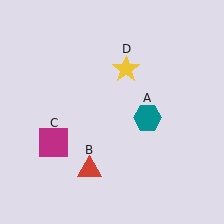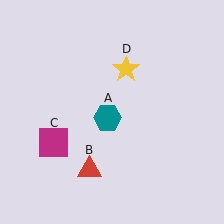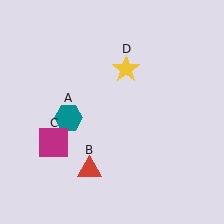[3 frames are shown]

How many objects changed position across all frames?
1 object changed position: teal hexagon (object A).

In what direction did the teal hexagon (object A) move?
The teal hexagon (object A) moved left.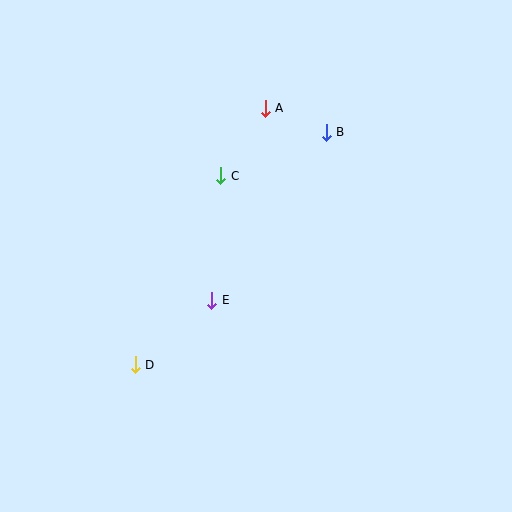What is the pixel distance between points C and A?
The distance between C and A is 80 pixels.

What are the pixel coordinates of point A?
Point A is at (265, 108).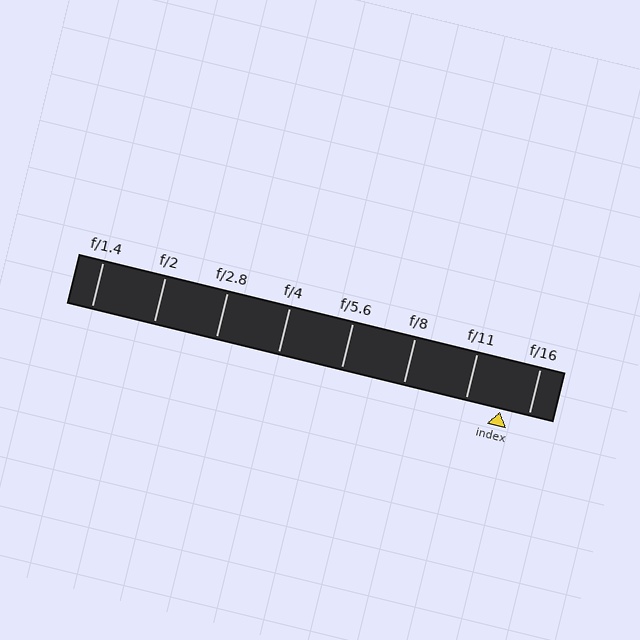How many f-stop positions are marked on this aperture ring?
There are 8 f-stop positions marked.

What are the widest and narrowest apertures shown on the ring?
The widest aperture shown is f/1.4 and the narrowest is f/16.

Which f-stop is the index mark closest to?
The index mark is closest to f/16.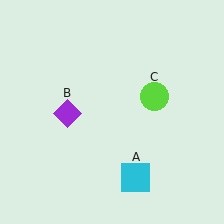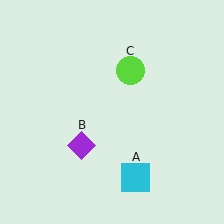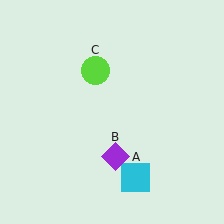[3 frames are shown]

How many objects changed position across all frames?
2 objects changed position: purple diamond (object B), lime circle (object C).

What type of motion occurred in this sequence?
The purple diamond (object B), lime circle (object C) rotated counterclockwise around the center of the scene.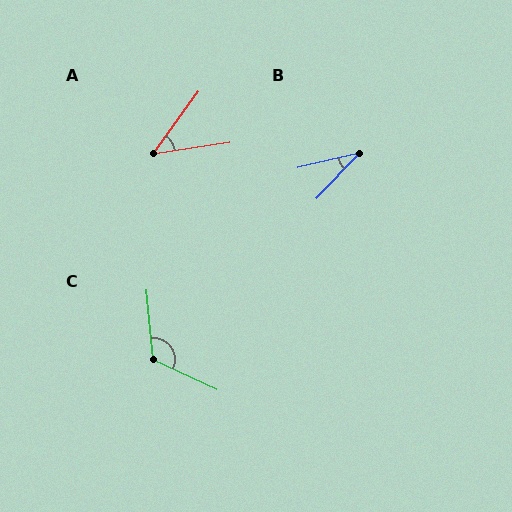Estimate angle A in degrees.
Approximately 46 degrees.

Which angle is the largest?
C, at approximately 120 degrees.